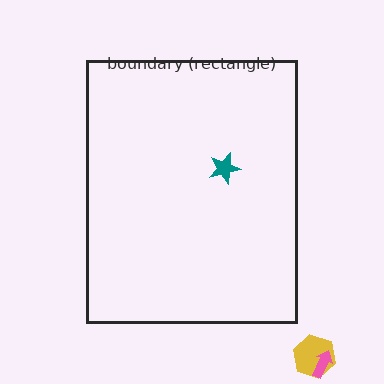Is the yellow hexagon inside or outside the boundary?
Outside.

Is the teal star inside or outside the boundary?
Inside.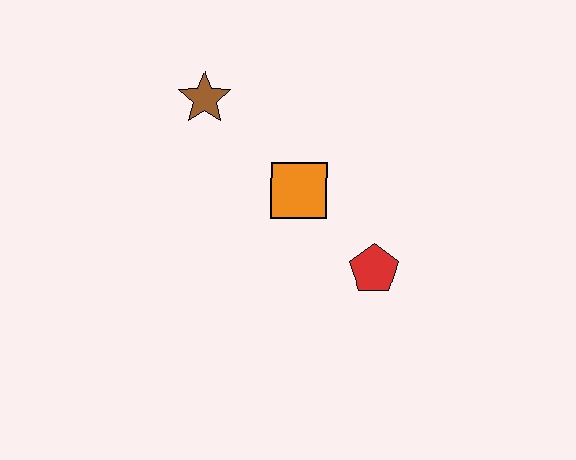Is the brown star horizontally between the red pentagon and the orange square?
No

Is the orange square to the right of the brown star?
Yes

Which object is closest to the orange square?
The red pentagon is closest to the orange square.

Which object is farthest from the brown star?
The red pentagon is farthest from the brown star.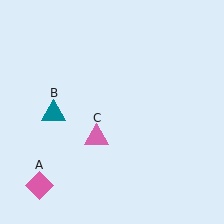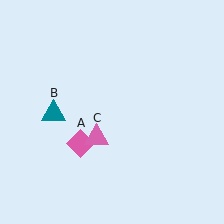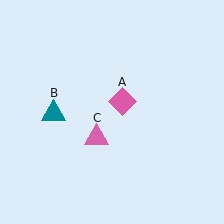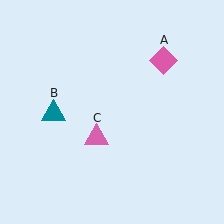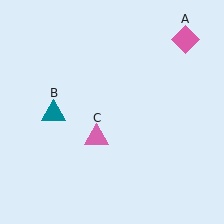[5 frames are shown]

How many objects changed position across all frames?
1 object changed position: pink diamond (object A).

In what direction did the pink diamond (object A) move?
The pink diamond (object A) moved up and to the right.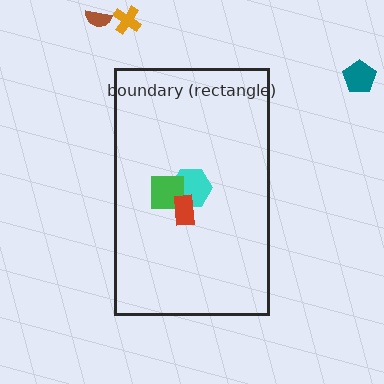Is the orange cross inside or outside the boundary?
Outside.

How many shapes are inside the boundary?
3 inside, 3 outside.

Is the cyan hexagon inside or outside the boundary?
Inside.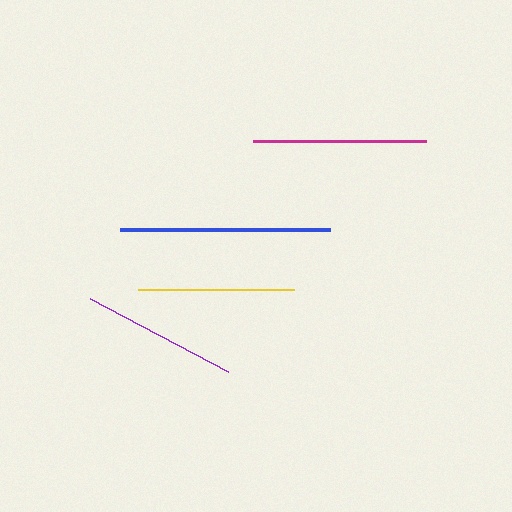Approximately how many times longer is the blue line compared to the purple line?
The blue line is approximately 1.3 times the length of the purple line.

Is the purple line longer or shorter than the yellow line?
The purple line is longer than the yellow line.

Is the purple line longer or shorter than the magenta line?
The magenta line is longer than the purple line.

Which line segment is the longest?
The blue line is the longest at approximately 210 pixels.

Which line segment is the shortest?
The yellow line is the shortest at approximately 156 pixels.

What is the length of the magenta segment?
The magenta segment is approximately 173 pixels long.